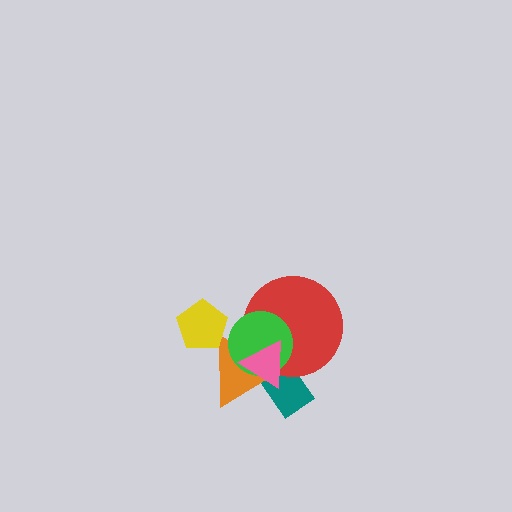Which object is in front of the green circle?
The pink triangle is in front of the green circle.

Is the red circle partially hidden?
Yes, it is partially covered by another shape.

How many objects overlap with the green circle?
4 objects overlap with the green circle.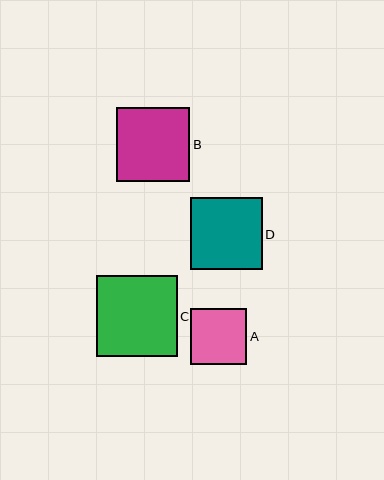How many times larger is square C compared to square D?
Square C is approximately 1.1 times the size of square D.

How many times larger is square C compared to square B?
Square C is approximately 1.1 times the size of square B.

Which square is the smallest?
Square A is the smallest with a size of approximately 57 pixels.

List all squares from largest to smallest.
From largest to smallest: C, B, D, A.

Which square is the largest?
Square C is the largest with a size of approximately 81 pixels.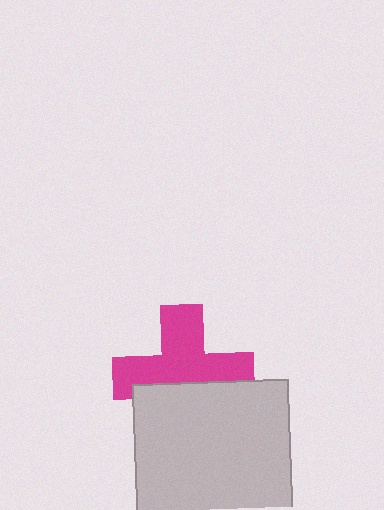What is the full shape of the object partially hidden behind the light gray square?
The partially hidden object is a magenta cross.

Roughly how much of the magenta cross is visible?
About half of it is visible (roughly 62%).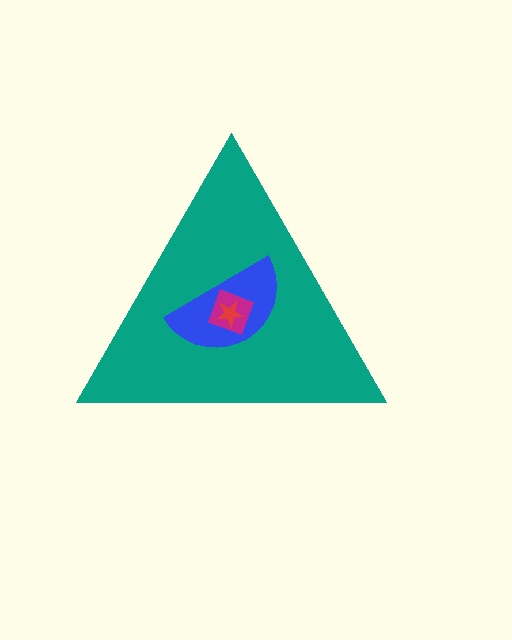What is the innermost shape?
The red star.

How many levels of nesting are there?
4.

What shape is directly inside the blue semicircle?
The magenta diamond.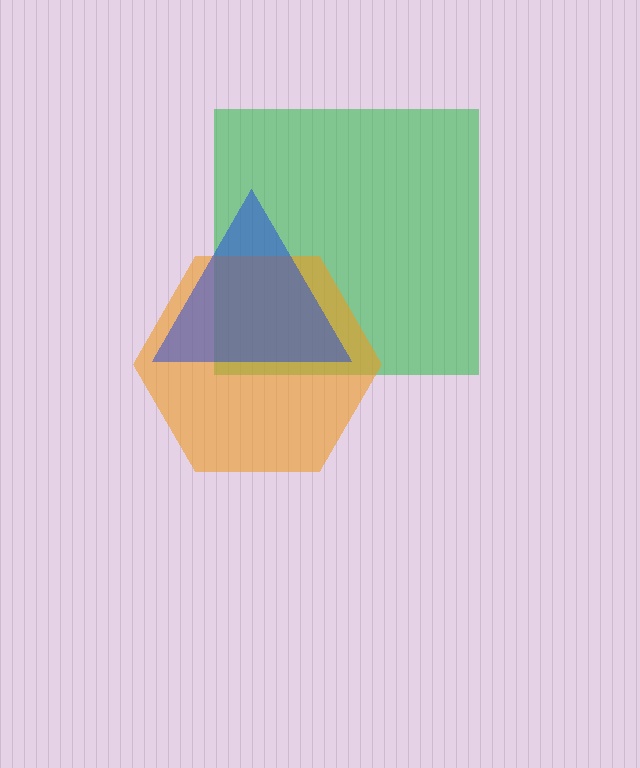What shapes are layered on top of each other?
The layered shapes are: a green square, an orange hexagon, a blue triangle.